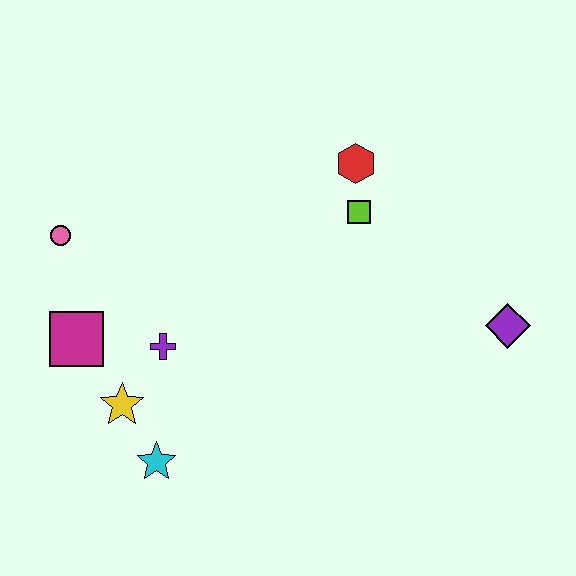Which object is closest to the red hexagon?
The lime square is closest to the red hexagon.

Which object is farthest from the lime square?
The cyan star is farthest from the lime square.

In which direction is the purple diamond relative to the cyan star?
The purple diamond is to the right of the cyan star.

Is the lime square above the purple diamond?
Yes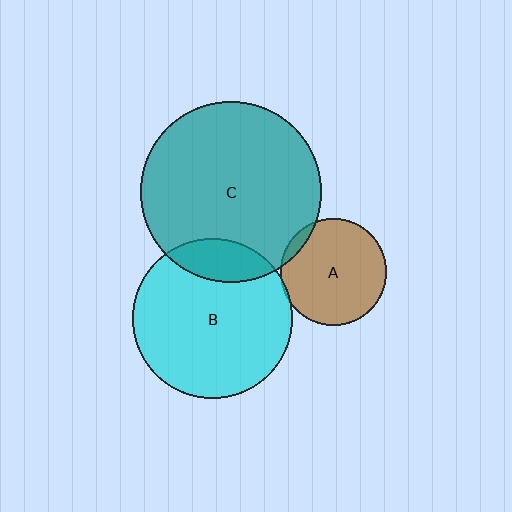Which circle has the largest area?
Circle C (teal).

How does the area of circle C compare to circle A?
Approximately 2.9 times.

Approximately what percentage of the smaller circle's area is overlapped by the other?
Approximately 5%.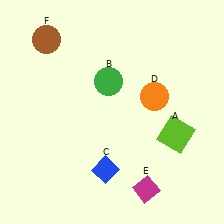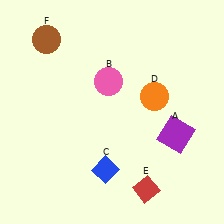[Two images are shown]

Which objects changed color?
A changed from lime to purple. B changed from green to pink. E changed from magenta to red.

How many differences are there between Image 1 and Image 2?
There are 3 differences between the two images.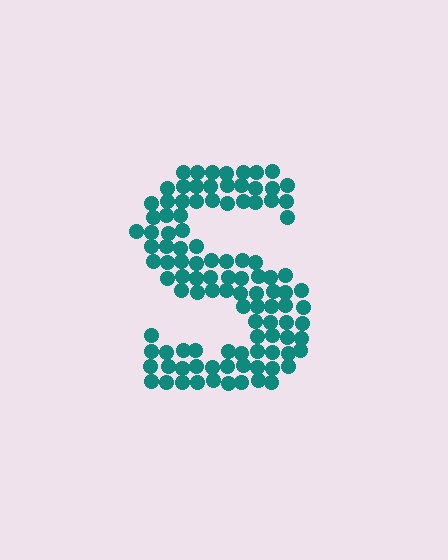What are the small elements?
The small elements are circles.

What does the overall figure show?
The overall figure shows the letter S.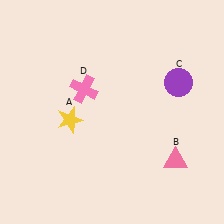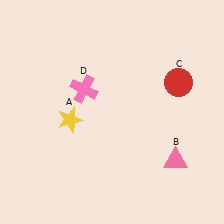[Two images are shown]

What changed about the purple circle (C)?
In Image 1, C is purple. In Image 2, it changed to red.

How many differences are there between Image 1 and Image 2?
There is 1 difference between the two images.